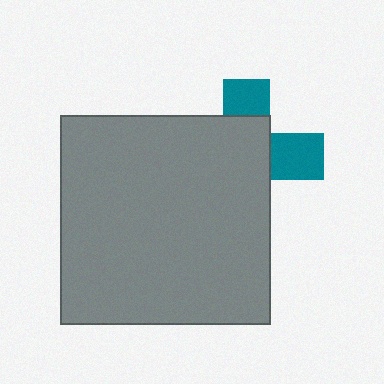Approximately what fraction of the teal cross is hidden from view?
Roughly 66% of the teal cross is hidden behind the gray square.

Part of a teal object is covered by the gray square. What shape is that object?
It is a cross.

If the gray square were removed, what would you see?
You would see the complete teal cross.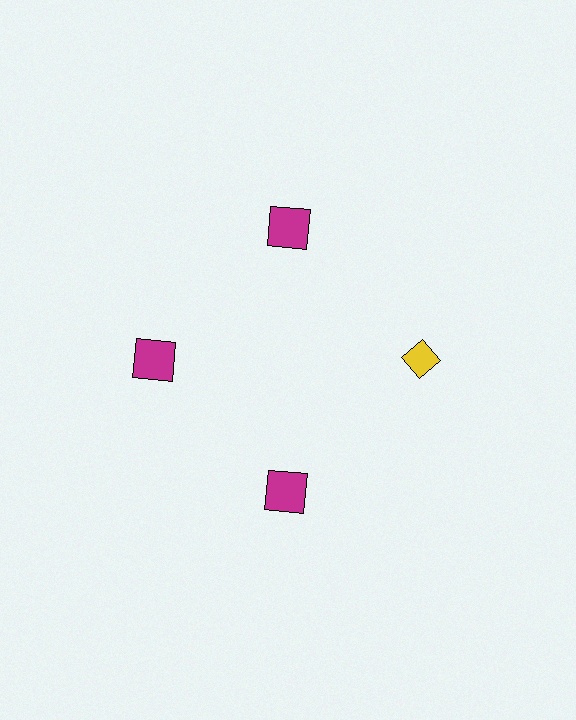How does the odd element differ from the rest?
It differs in both color (yellow instead of magenta) and shape (diamond instead of square).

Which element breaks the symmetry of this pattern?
The yellow diamond at roughly the 3 o'clock position breaks the symmetry. All other shapes are magenta squares.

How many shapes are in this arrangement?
There are 4 shapes arranged in a ring pattern.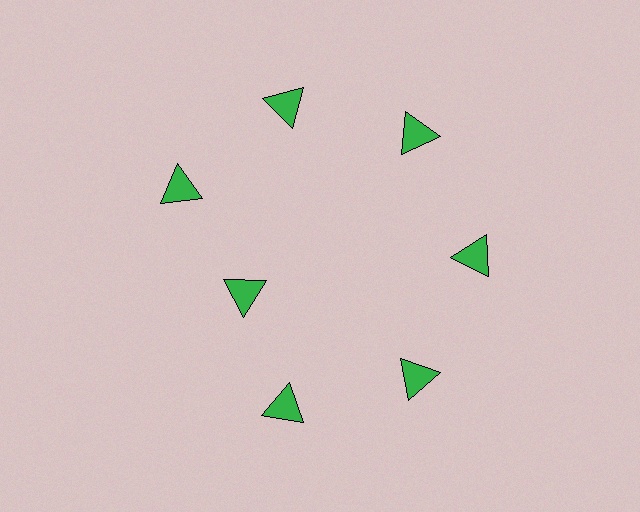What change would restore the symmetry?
The symmetry would be restored by moving it outward, back onto the ring so that all 7 triangles sit at equal angles and equal distance from the center.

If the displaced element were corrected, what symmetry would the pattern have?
It would have 7-fold rotational symmetry — the pattern would map onto itself every 51 degrees.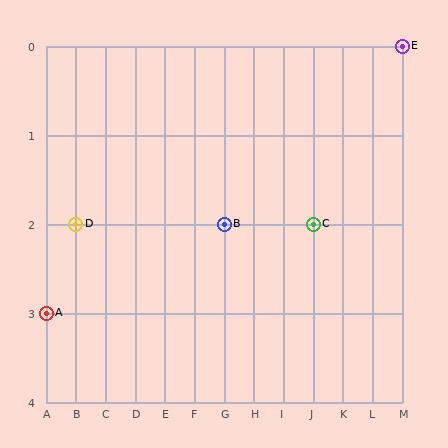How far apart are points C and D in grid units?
Points C and D are 8 columns apart.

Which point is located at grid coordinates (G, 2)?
Point B is at (G, 2).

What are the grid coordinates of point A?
Point A is at grid coordinates (A, 3).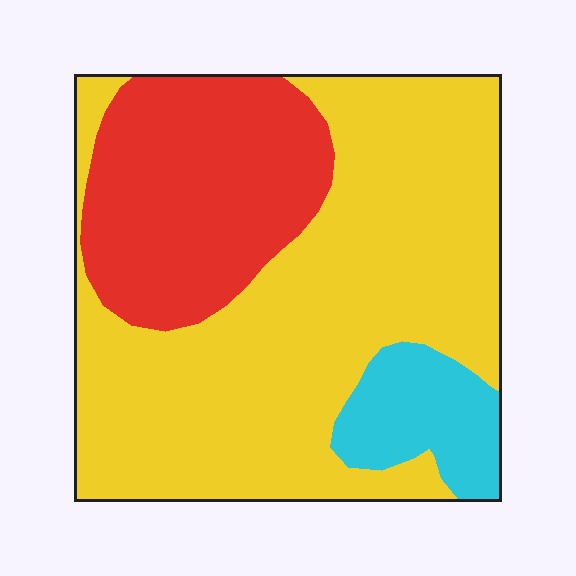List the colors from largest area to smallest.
From largest to smallest: yellow, red, cyan.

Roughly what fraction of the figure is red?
Red covers 28% of the figure.